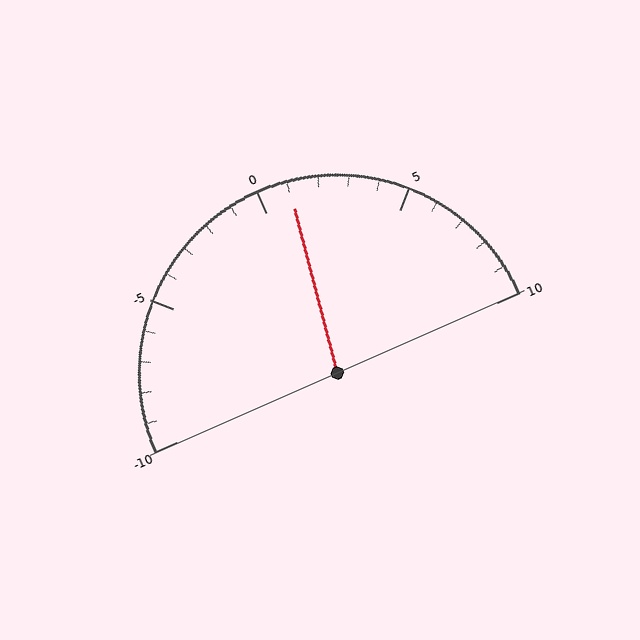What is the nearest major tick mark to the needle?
The nearest major tick mark is 0.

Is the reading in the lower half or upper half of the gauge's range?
The reading is in the upper half of the range (-10 to 10).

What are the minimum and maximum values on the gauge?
The gauge ranges from -10 to 10.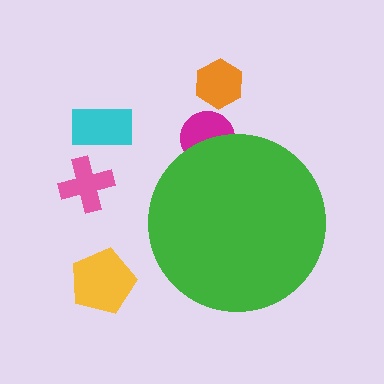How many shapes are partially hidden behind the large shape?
1 shape is partially hidden.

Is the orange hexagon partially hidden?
No, the orange hexagon is fully visible.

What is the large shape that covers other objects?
A green circle.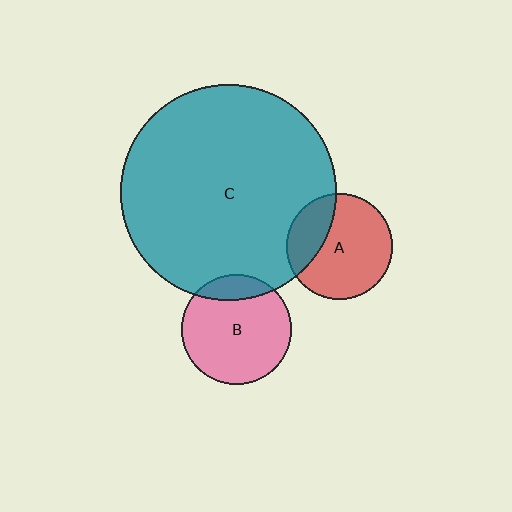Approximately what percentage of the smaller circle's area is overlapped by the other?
Approximately 15%.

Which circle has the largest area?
Circle C (teal).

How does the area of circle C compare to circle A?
Approximately 4.2 times.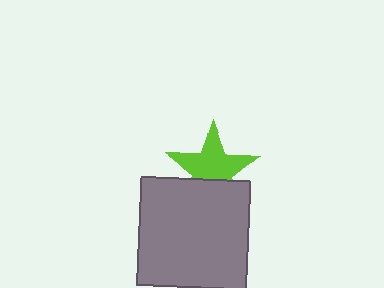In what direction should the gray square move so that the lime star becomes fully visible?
The gray square should move down. That is the shortest direction to clear the overlap and leave the lime star fully visible.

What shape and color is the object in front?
The object in front is a gray square.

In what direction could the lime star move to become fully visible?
The lime star could move up. That would shift it out from behind the gray square entirely.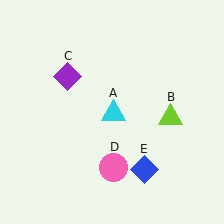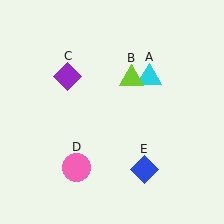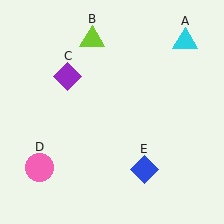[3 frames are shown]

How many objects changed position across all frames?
3 objects changed position: cyan triangle (object A), lime triangle (object B), pink circle (object D).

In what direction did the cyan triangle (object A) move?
The cyan triangle (object A) moved up and to the right.